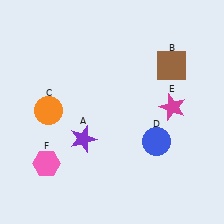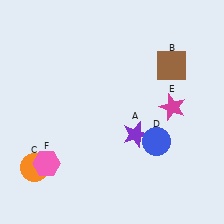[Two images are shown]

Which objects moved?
The objects that moved are: the purple star (A), the orange circle (C).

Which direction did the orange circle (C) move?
The orange circle (C) moved down.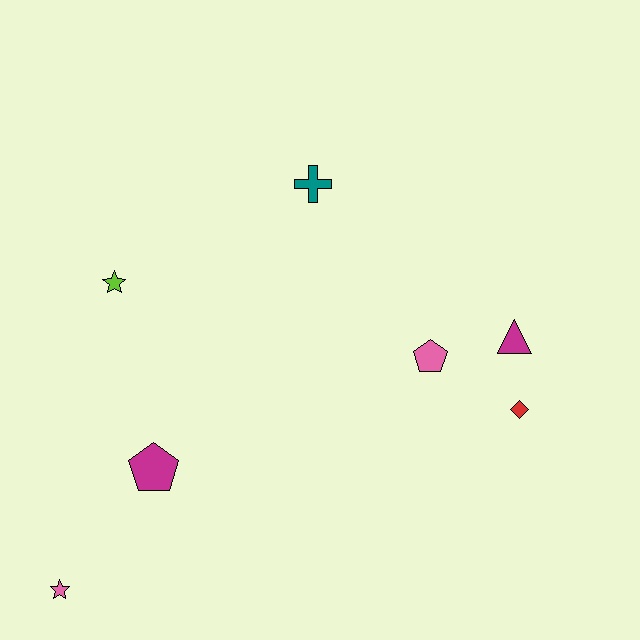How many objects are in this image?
There are 7 objects.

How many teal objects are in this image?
There is 1 teal object.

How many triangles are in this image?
There is 1 triangle.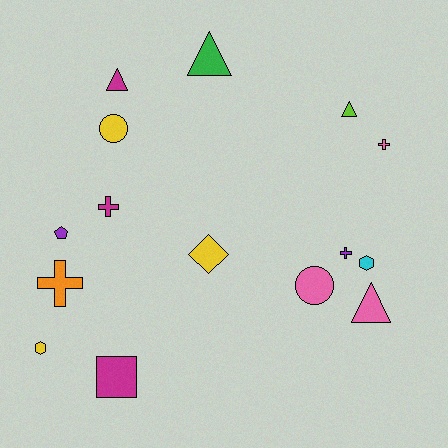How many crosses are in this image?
There are 4 crosses.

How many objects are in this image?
There are 15 objects.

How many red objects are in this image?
There are no red objects.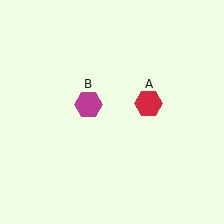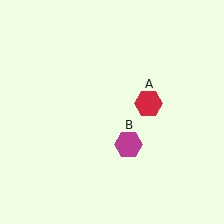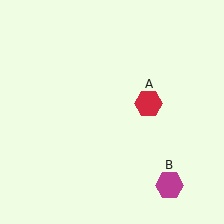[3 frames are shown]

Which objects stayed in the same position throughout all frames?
Red hexagon (object A) remained stationary.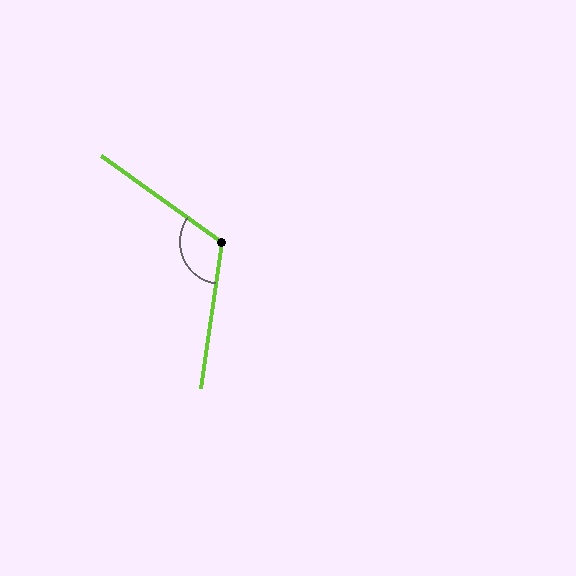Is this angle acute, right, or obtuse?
It is obtuse.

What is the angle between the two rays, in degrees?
Approximately 117 degrees.